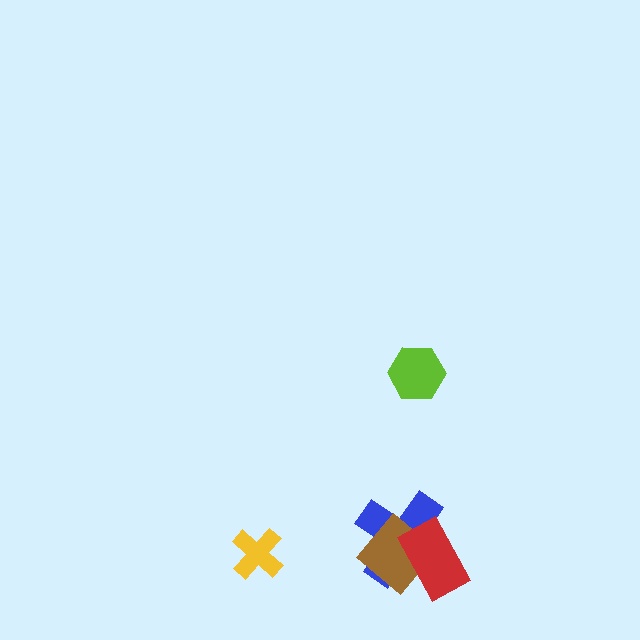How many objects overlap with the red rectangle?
2 objects overlap with the red rectangle.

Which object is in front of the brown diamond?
The red rectangle is in front of the brown diamond.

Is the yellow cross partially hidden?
No, no other shape covers it.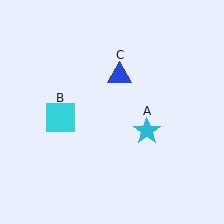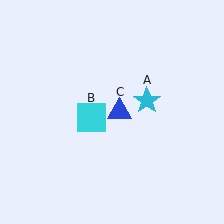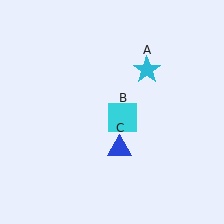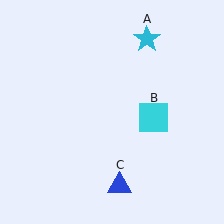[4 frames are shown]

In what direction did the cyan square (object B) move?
The cyan square (object B) moved right.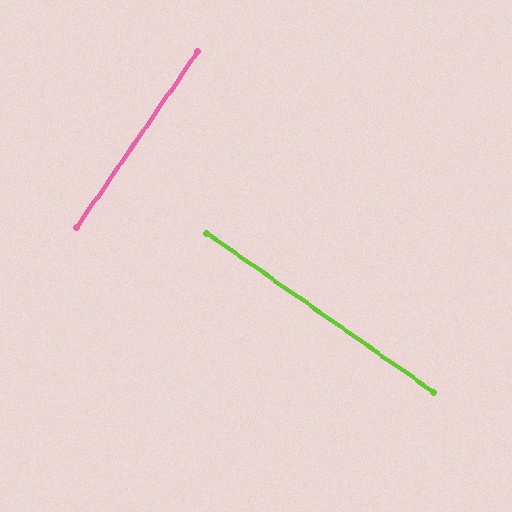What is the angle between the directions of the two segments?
Approximately 90 degrees.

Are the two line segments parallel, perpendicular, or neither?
Perpendicular — they meet at approximately 90°.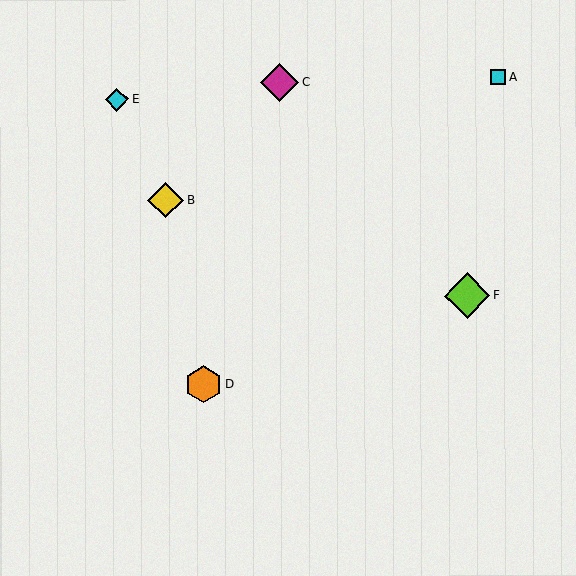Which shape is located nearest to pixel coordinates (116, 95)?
The cyan diamond (labeled E) at (117, 99) is nearest to that location.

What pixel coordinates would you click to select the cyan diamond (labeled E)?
Click at (117, 99) to select the cyan diamond E.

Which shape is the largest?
The lime diamond (labeled F) is the largest.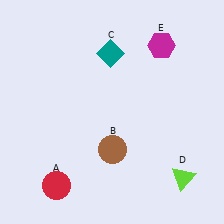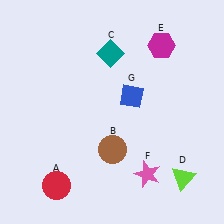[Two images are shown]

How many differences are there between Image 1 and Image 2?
There are 2 differences between the two images.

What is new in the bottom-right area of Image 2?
A pink star (F) was added in the bottom-right area of Image 2.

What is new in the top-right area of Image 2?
A blue diamond (G) was added in the top-right area of Image 2.